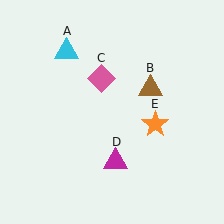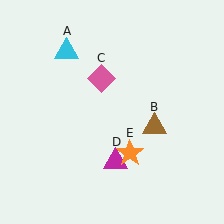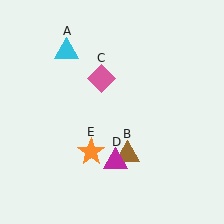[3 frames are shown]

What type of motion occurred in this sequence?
The brown triangle (object B), orange star (object E) rotated clockwise around the center of the scene.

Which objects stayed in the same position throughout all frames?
Cyan triangle (object A) and pink diamond (object C) and magenta triangle (object D) remained stationary.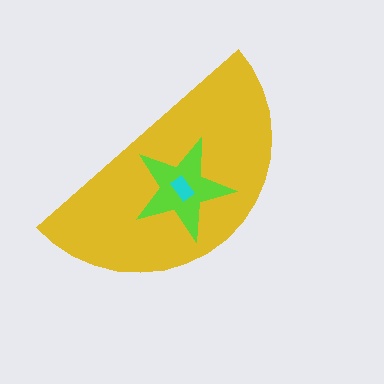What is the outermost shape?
The yellow semicircle.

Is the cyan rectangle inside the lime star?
Yes.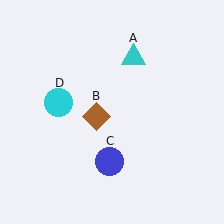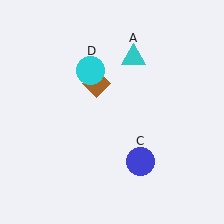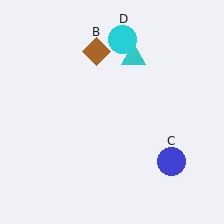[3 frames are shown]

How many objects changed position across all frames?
3 objects changed position: brown diamond (object B), blue circle (object C), cyan circle (object D).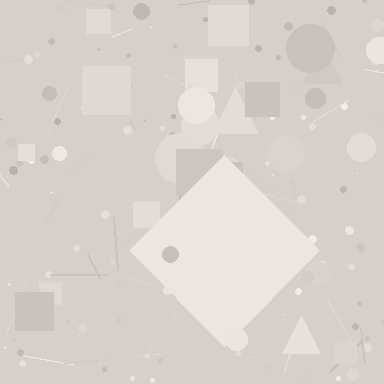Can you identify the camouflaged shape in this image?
The camouflaged shape is a diamond.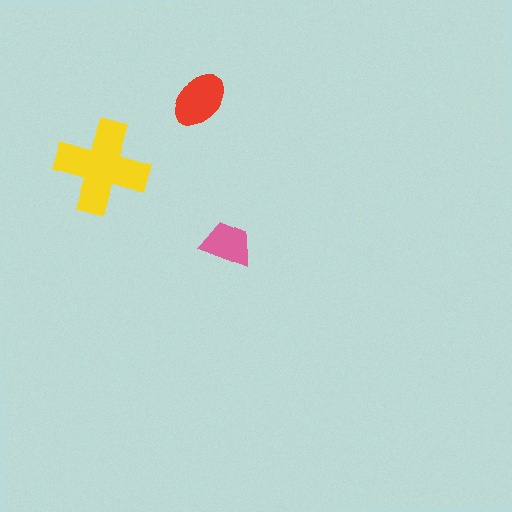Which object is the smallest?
The pink trapezoid.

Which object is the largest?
The yellow cross.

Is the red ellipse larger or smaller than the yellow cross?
Smaller.